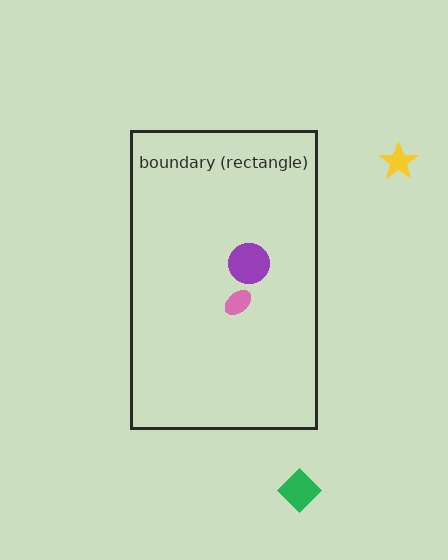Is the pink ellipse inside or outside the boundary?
Inside.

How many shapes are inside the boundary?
2 inside, 2 outside.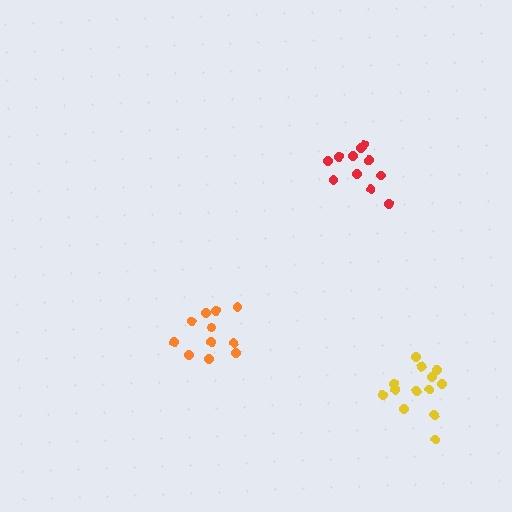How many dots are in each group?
Group 1: 11 dots, Group 2: 13 dots, Group 3: 11 dots (35 total).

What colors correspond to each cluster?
The clusters are colored: orange, yellow, red.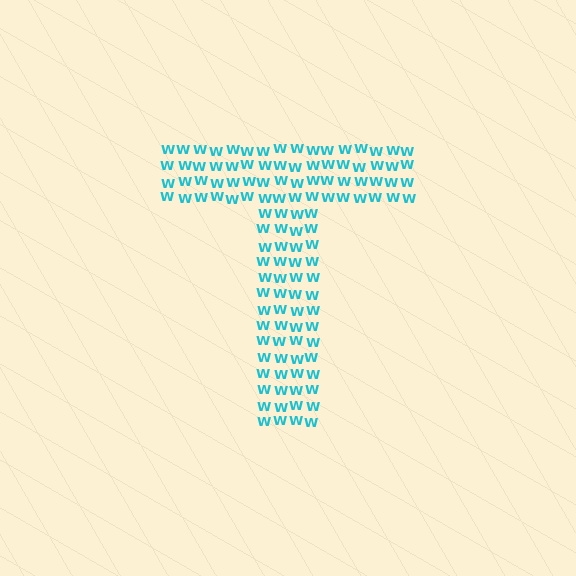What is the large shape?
The large shape is the letter T.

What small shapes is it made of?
It is made of small letter W's.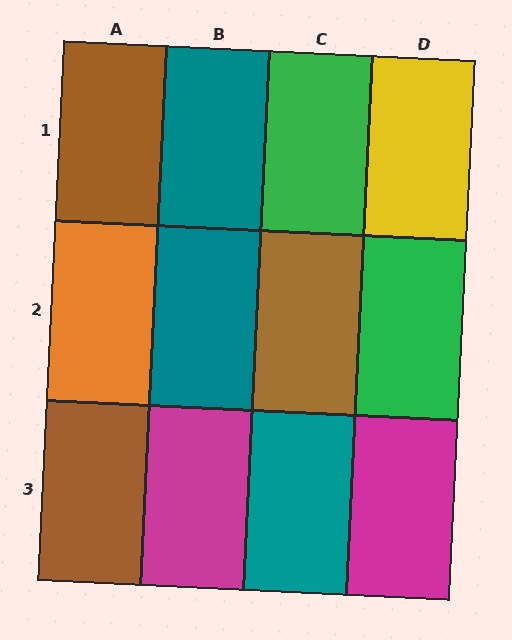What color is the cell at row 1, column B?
Teal.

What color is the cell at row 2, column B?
Teal.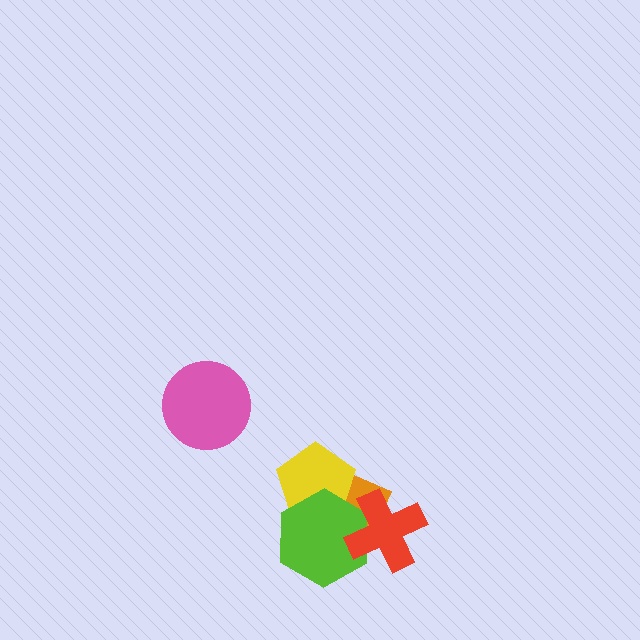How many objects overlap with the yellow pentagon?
2 objects overlap with the yellow pentagon.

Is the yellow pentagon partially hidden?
Yes, it is partially covered by another shape.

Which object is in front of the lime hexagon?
The red cross is in front of the lime hexagon.